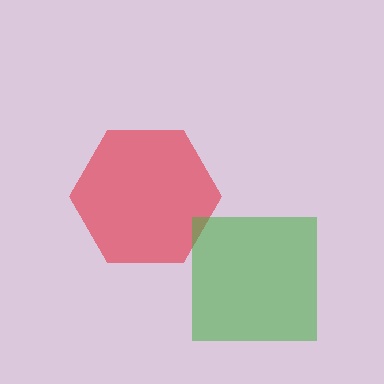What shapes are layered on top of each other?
The layered shapes are: a red hexagon, a green square.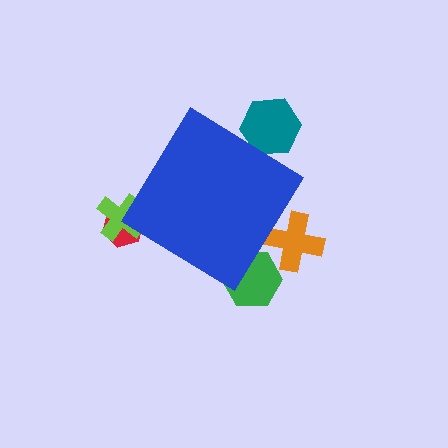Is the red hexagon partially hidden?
Yes, the red hexagon is partially hidden behind the blue diamond.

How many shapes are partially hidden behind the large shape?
5 shapes are partially hidden.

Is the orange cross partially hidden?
Yes, the orange cross is partially hidden behind the blue diamond.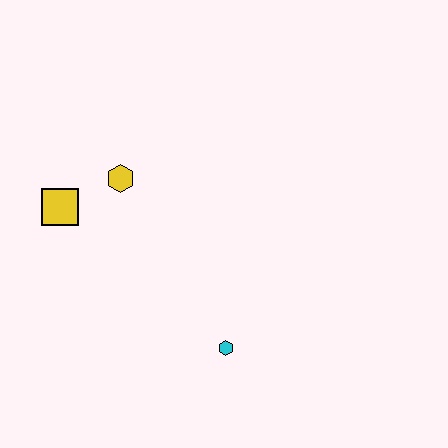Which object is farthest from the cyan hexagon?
The yellow square is farthest from the cyan hexagon.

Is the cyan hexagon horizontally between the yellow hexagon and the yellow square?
No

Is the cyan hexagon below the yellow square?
Yes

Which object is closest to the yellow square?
The yellow hexagon is closest to the yellow square.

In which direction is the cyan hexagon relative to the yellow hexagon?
The cyan hexagon is below the yellow hexagon.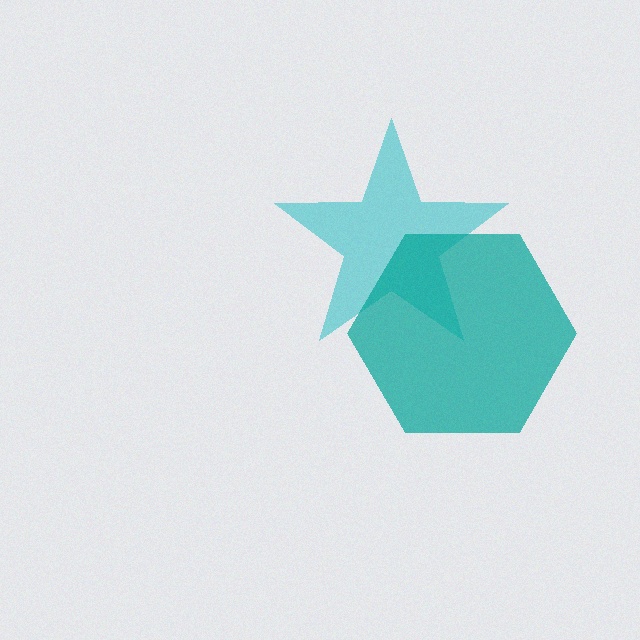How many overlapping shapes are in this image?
There are 2 overlapping shapes in the image.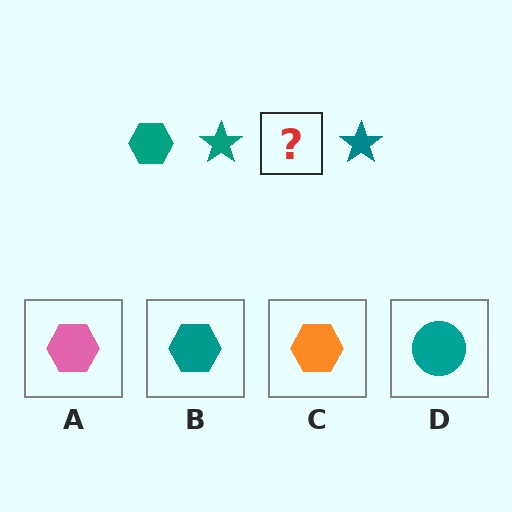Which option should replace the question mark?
Option B.